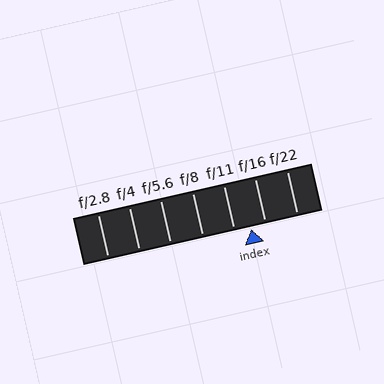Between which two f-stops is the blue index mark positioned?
The index mark is between f/11 and f/16.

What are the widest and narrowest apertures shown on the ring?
The widest aperture shown is f/2.8 and the narrowest is f/22.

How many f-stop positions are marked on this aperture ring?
There are 7 f-stop positions marked.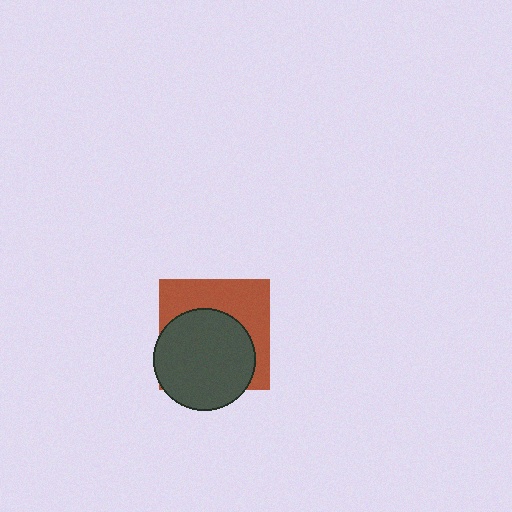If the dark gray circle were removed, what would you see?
You would see the complete brown square.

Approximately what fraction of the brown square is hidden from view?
Roughly 56% of the brown square is hidden behind the dark gray circle.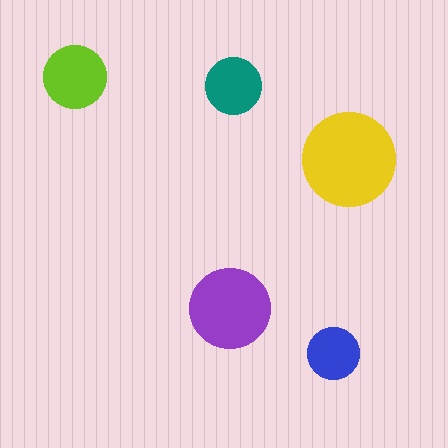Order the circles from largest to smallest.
the yellow one, the purple one, the lime one, the teal one, the blue one.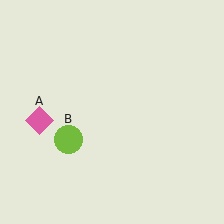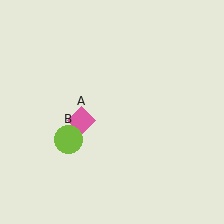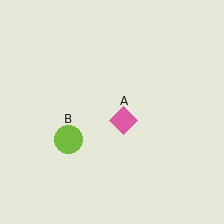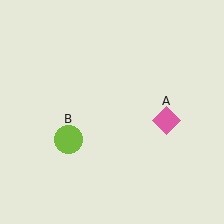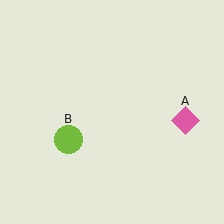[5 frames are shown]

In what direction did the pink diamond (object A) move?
The pink diamond (object A) moved right.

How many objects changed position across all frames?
1 object changed position: pink diamond (object A).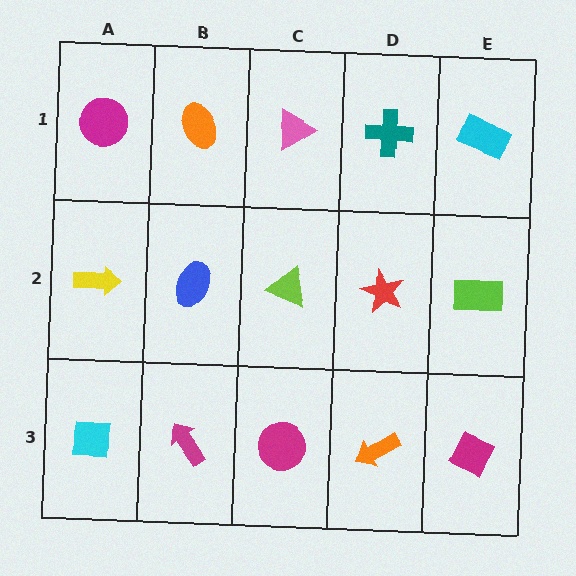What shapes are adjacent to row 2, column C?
A pink triangle (row 1, column C), a magenta circle (row 3, column C), a blue ellipse (row 2, column B), a red star (row 2, column D).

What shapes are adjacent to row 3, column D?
A red star (row 2, column D), a magenta circle (row 3, column C), a magenta diamond (row 3, column E).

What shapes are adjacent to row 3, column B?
A blue ellipse (row 2, column B), a cyan square (row 3, column A), a magenta circle (row 3, column C).